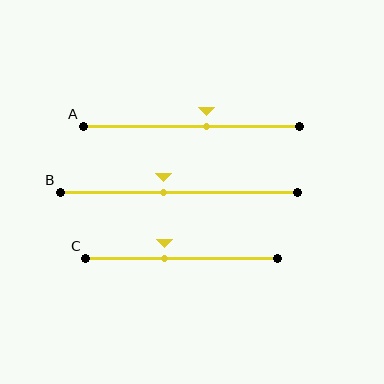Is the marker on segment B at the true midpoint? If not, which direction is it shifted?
No, the marker on segment B is shifted to the left by about 6% of the segment length.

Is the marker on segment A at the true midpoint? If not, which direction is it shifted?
No, the marker on segment A is shifted to the right by about 7% of the segment length.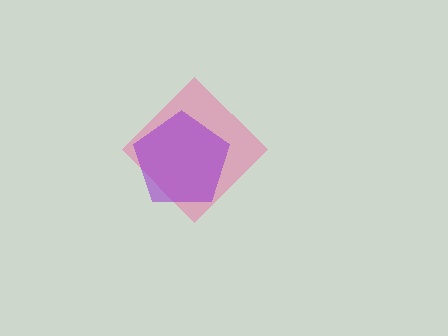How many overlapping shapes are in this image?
There are 2 overlapping shapes in the image.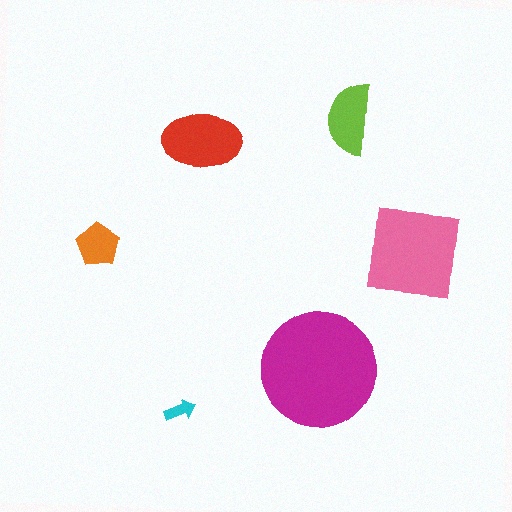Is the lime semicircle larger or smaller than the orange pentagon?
Larger.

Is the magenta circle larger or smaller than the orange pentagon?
Larger.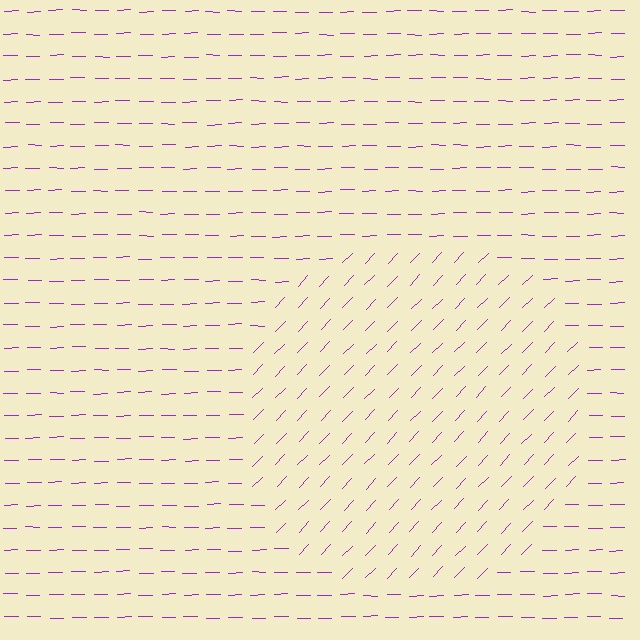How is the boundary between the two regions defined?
The boundary is defined purely by a change in line orientation (approximately 45 degrees difference). All lines are the same color and thickness.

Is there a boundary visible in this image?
Yes, there is a texture boundary formed by a change in line orientation.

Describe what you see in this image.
The image is filled with small purple line segments. A circle region in the image has lines oriented differently from the surrounding lines, creating a visible texture boundary.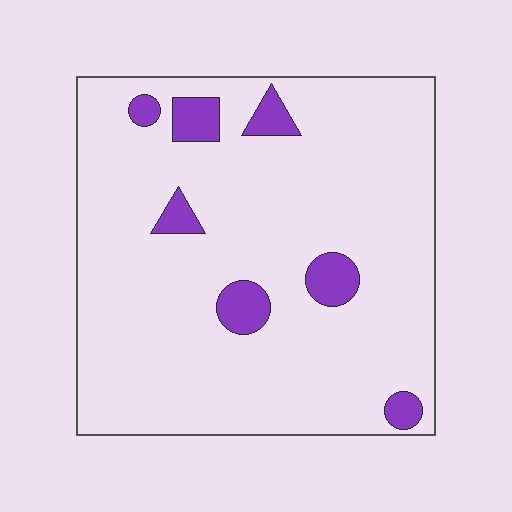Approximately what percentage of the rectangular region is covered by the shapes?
Approximately 10%.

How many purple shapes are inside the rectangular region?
7.